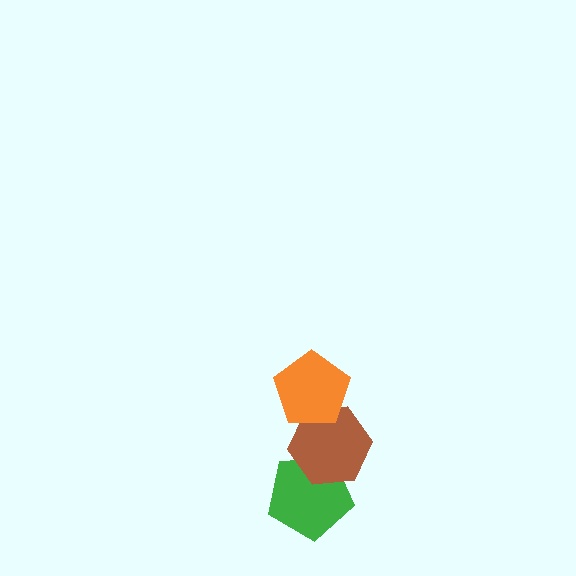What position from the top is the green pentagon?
The green pentagon is 3rd from the top.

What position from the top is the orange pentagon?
The orange pentagon is 1st from the top.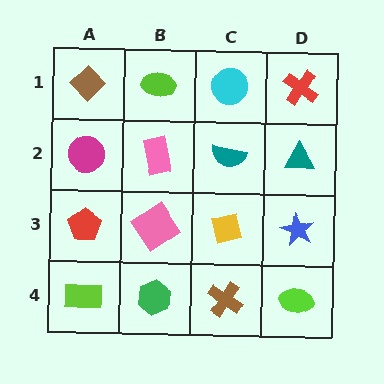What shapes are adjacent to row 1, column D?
A teal triangle (row 2, column D), a cyan circle (row 1, column C).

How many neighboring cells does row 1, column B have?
3.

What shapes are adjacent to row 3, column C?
A teal semicircle (row 2, column C), a brown cross (row 4, column C), a pink diamond (row 3, column B), a blue star (row 3, column D).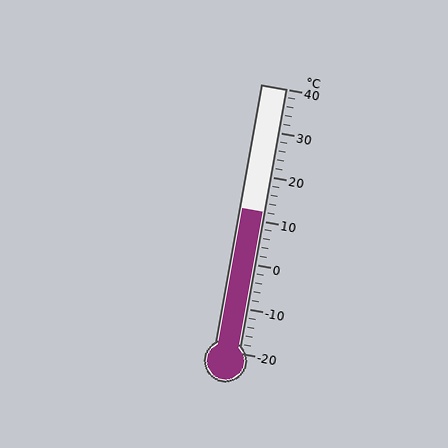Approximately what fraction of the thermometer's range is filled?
The thermometer is filled to approximately 55% of its range.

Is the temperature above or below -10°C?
The temperature is above -10°C.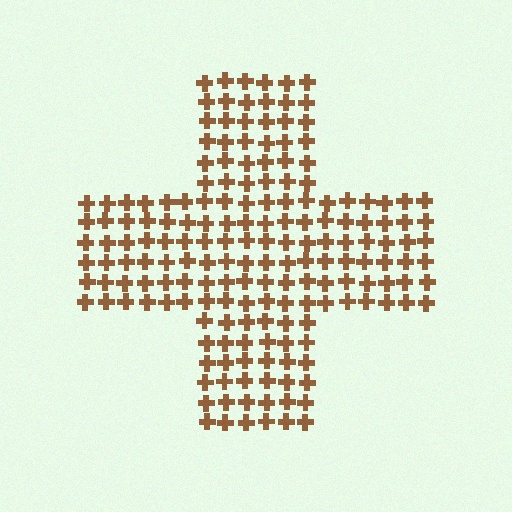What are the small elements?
The small elements are crosses.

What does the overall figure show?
The overall figure shows a cross.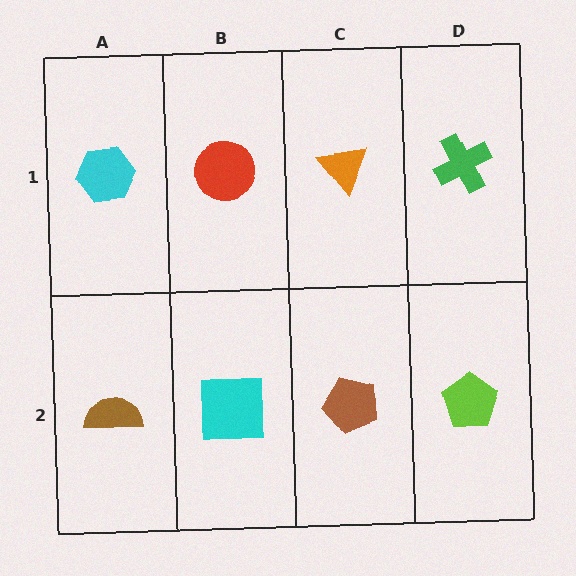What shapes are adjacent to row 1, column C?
A brown pentagon (row 2, column C), a red circle (row 1, column B), a green cross (row 1, column D).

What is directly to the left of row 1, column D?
An orange triangle.